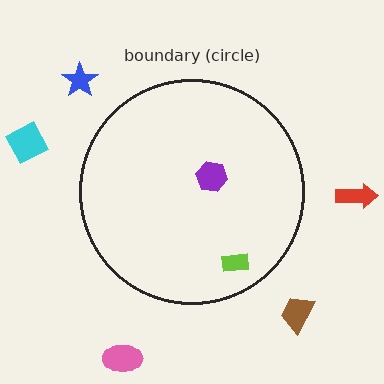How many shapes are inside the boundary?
2 inside, 5 outside.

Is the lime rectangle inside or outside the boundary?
Inside.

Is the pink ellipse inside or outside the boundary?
Outside.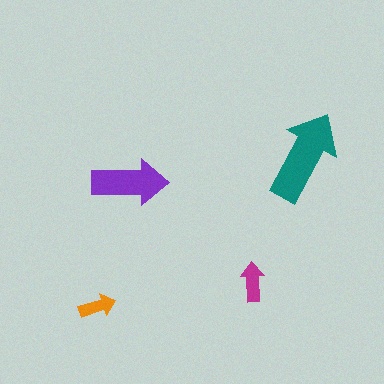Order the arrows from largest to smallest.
the teal one, the purple one, the magenta one, the orange one.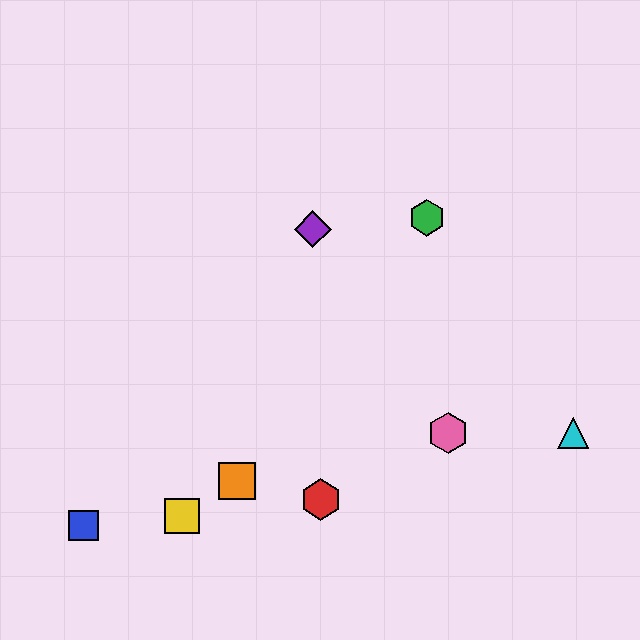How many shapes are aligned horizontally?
2 shapes (the cyan triangle, the pink hexagon) are aligned horizontally.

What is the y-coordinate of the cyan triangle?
The cyan triangle is at y≈433.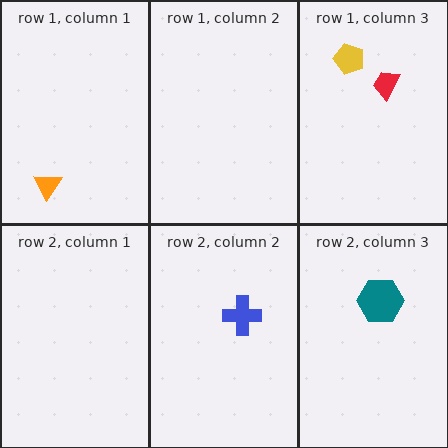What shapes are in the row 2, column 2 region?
The blue cross.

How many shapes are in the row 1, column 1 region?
1.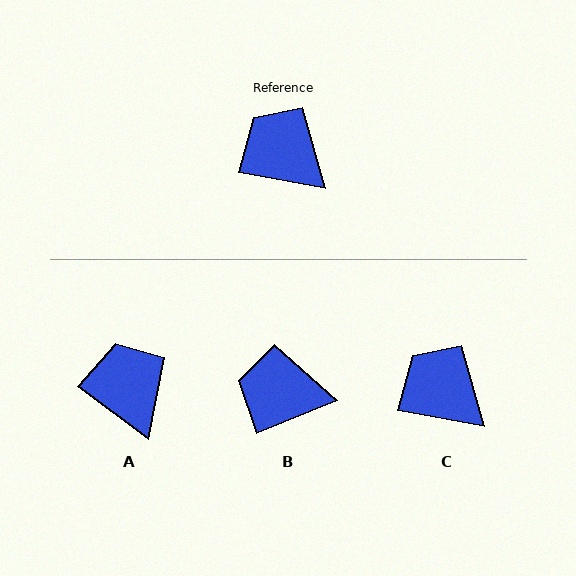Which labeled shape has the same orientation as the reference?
C.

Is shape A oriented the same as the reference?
No, it is off by about 27 degrees.